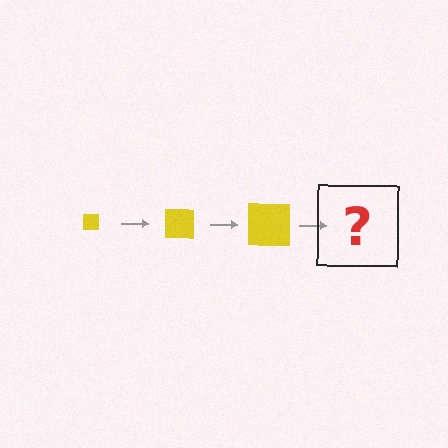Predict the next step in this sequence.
The next step is a yellow square, larger than the previous one.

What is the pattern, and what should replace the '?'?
The pattern is that the square gets progressively larger each step. The '?' should be a yellow square, larger than the previous one.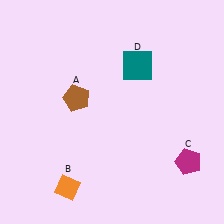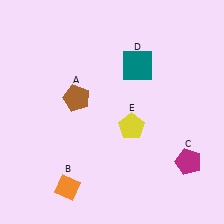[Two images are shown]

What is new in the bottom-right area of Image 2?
A yellow pentagon (E) was added in the bottom-right area of Image 2.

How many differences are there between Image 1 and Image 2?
There is 1 difference between the two images.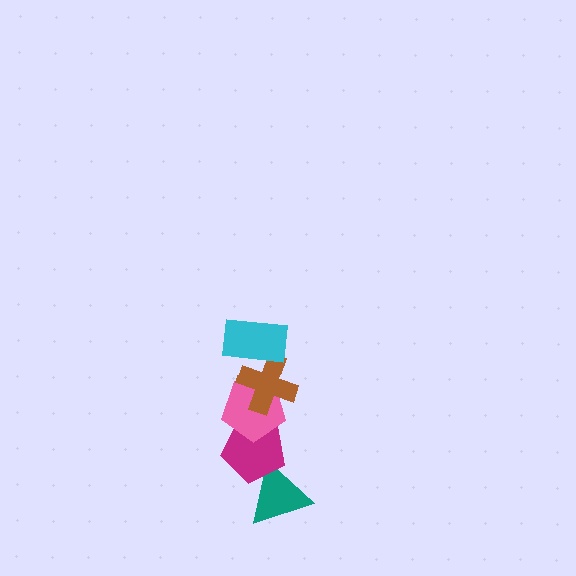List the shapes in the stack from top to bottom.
From top to bottom: the cyan rectangle, the brown cross, the pink pentagon, the magenta pentagon, the teal triangle.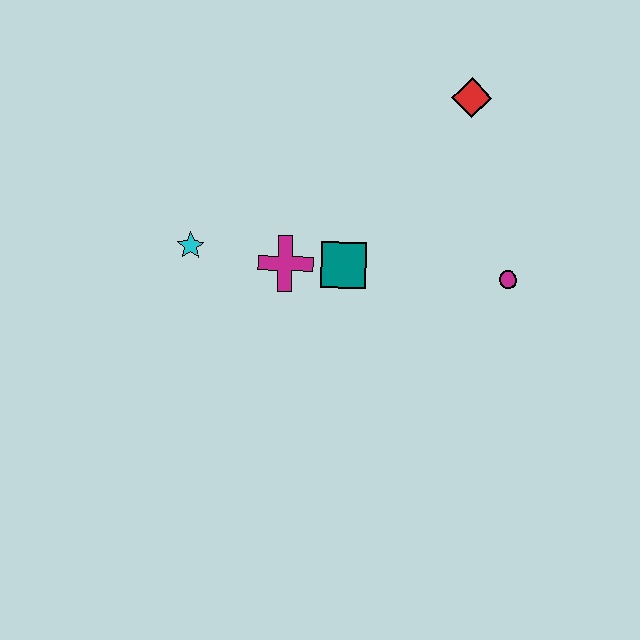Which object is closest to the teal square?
The magenta cross is closest to the teal square.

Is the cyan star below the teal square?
No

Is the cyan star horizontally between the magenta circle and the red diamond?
No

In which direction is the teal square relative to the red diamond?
The teal square is below the red diamond.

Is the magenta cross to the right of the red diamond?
No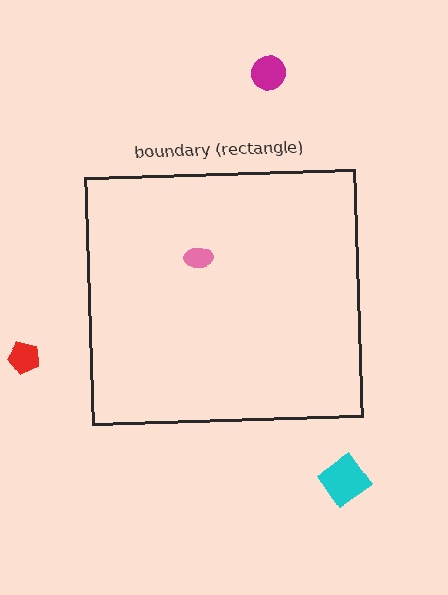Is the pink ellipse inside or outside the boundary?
Inside.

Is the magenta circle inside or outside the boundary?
Outside.